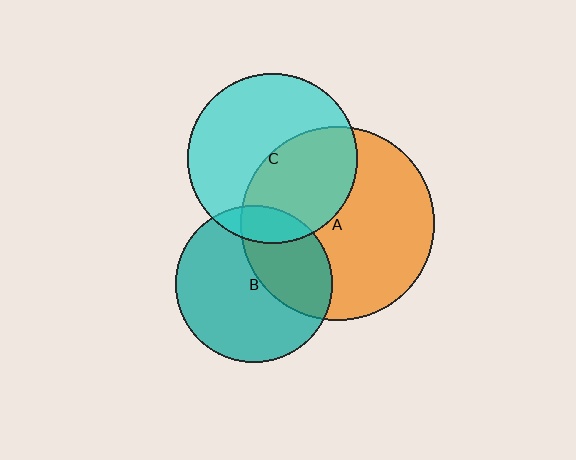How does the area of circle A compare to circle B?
Approximately 1.5 times.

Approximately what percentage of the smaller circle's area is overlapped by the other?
Approximately 15%.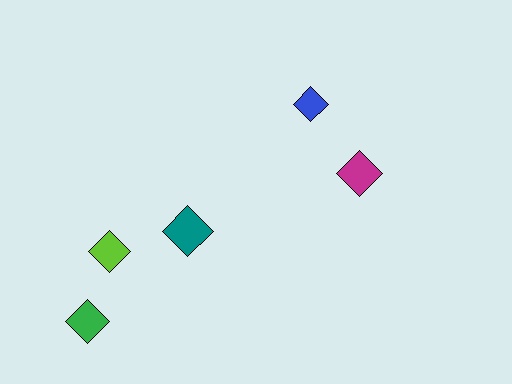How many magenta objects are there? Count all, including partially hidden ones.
There is 1 magenta object.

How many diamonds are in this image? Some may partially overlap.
There are 5 diamonds.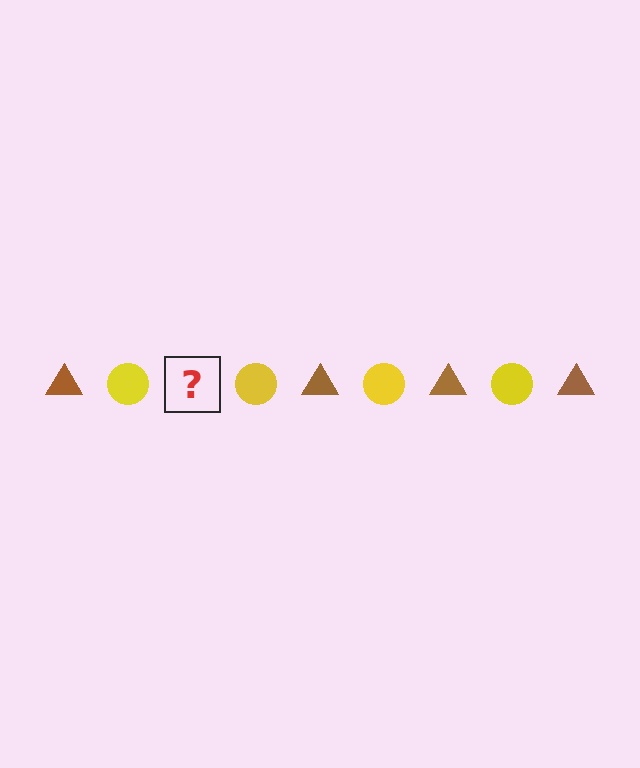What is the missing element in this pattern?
The missing element is a brown triangle.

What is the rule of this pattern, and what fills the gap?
The rule is that the pattern alternates between brown triangle and yellow circle. The gap should be filled with a brown triangle.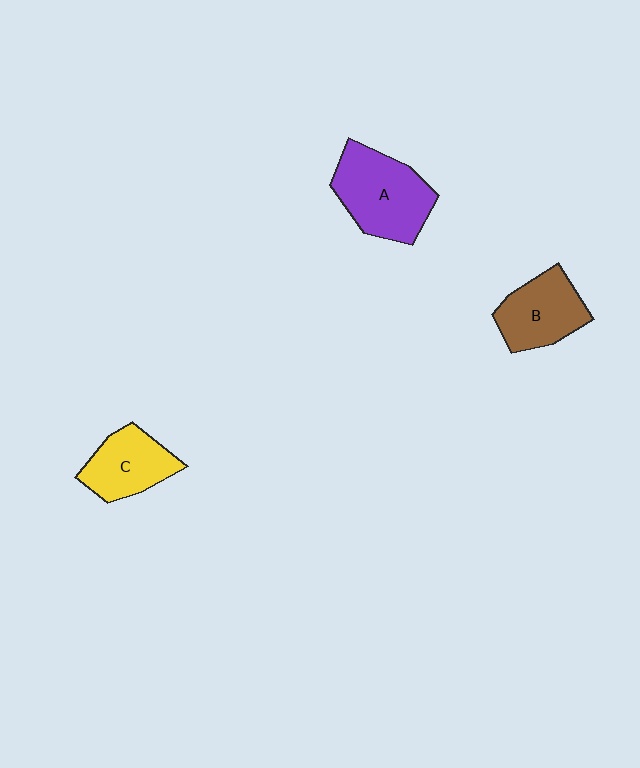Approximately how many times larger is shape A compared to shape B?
Approximately 1.3 times.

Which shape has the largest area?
Shape A (purple).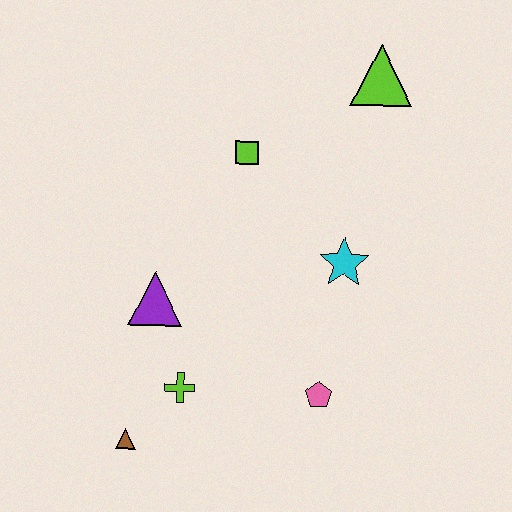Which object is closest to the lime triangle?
The lime square is closest to the lime triangle.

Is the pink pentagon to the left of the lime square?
No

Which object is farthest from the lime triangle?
The brown triangle is farthest from the lime triangle.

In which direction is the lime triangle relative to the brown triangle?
The lime triangle is above the brown triangle.